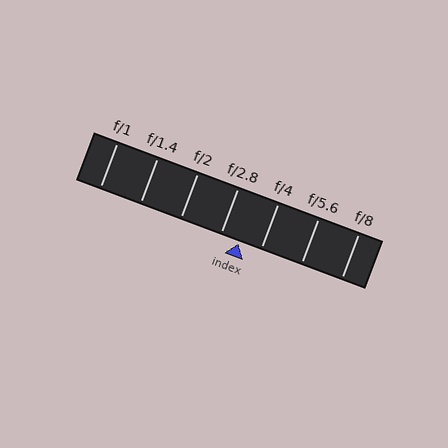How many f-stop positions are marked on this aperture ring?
There are 7 f-stop positions marked.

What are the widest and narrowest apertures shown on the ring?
The widest aperture shown is f/1 and the narrowest is f/8.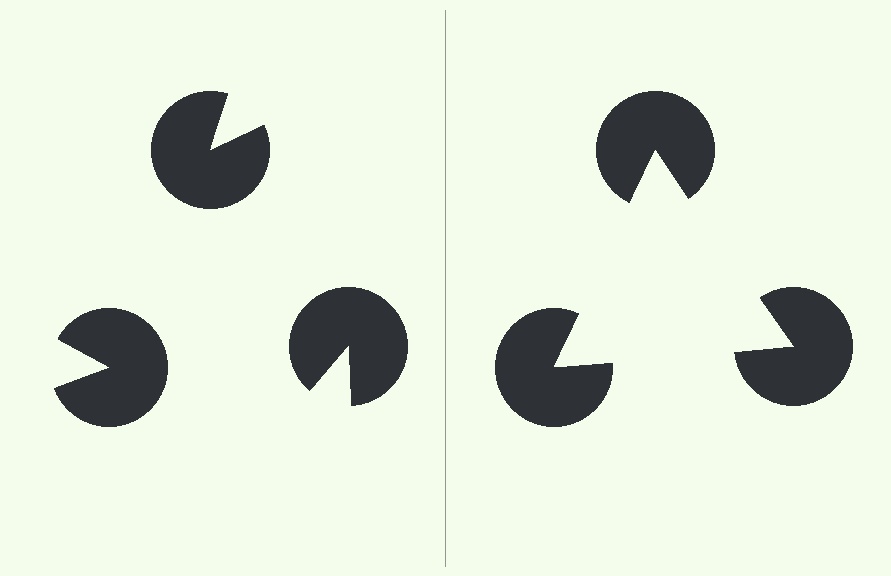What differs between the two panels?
The pac-man discs are positioned identically on both sides; only the wedge orientations differ. On the right they align to a triangle; on the left they are misaligned.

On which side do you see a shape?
An illusory triangle appears on the right side. On the left side the wedge cuts are rotated, so no coherent shape forms.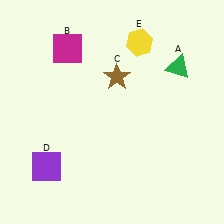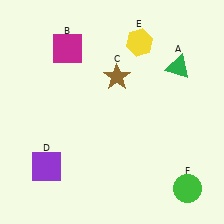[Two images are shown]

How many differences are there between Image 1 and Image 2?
There is 1 difference between the two images.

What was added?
A green circle (F) was added in Image 2.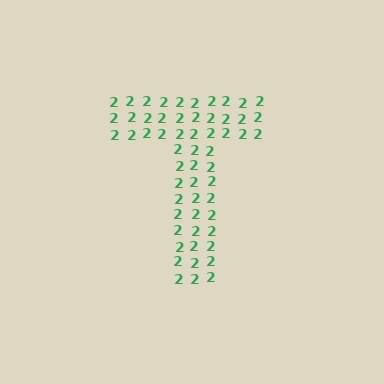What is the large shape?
The large shape is the letter T.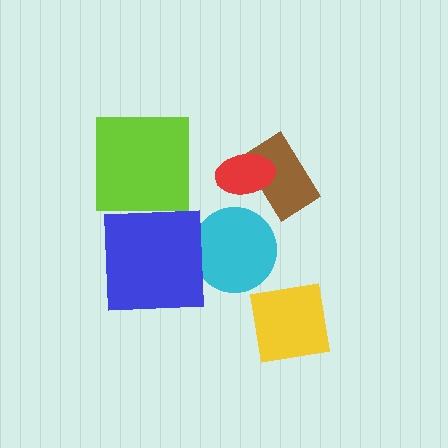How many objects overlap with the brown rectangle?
1 object overlaps with the brown rectangle.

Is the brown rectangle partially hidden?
Yes, it is partially covered by another shape.